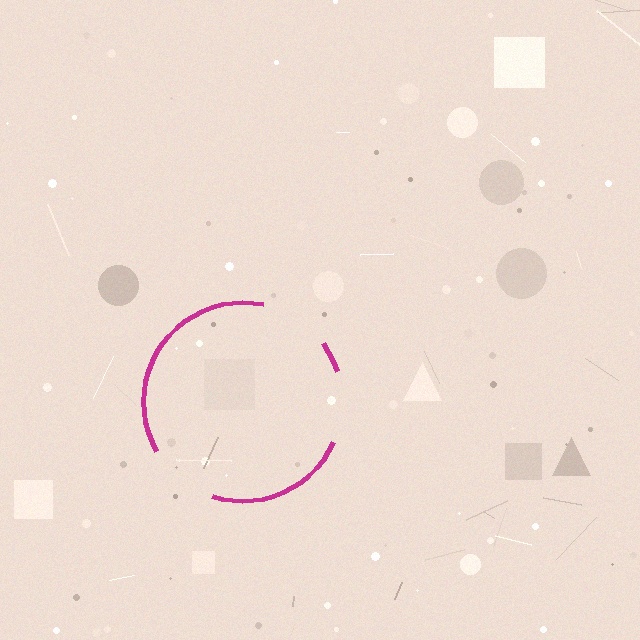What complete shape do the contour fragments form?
The contour fragments form a circle.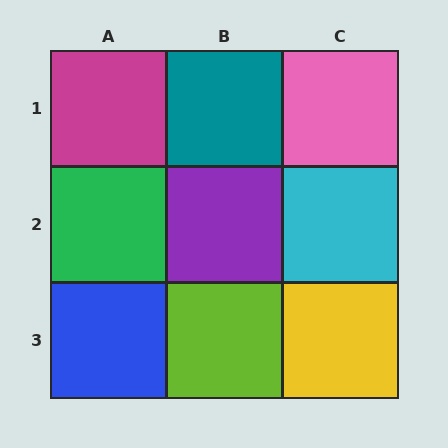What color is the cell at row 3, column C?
Yellow.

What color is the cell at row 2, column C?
Cyan.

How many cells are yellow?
1 cell is yellow.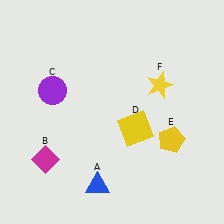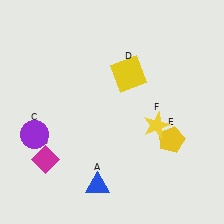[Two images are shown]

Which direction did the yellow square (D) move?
The yellow square (D) moved up.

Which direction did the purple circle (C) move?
The purple circle (C) moved down.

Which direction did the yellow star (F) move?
The yellow star (F) moved down.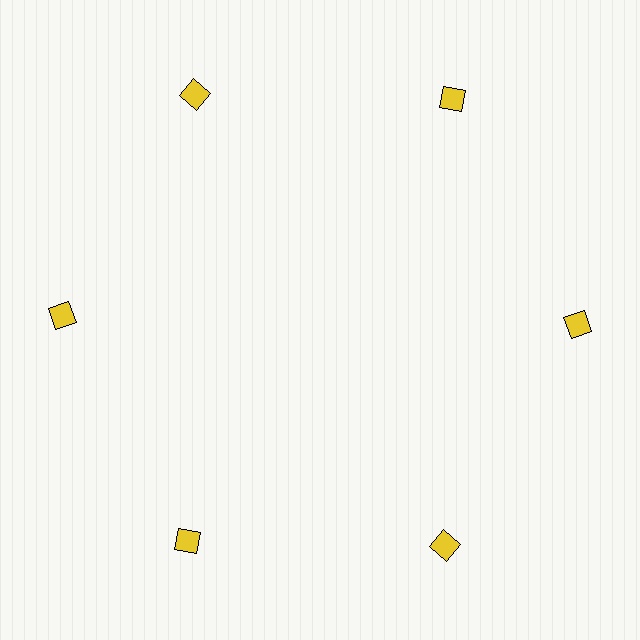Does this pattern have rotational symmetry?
Yes, this pattern has 6-fold rotational symmetry. It looks the same after rotating 60 degrees around the center.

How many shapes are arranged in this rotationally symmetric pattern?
There are 6 shapes, arranged in 6 groups of 1.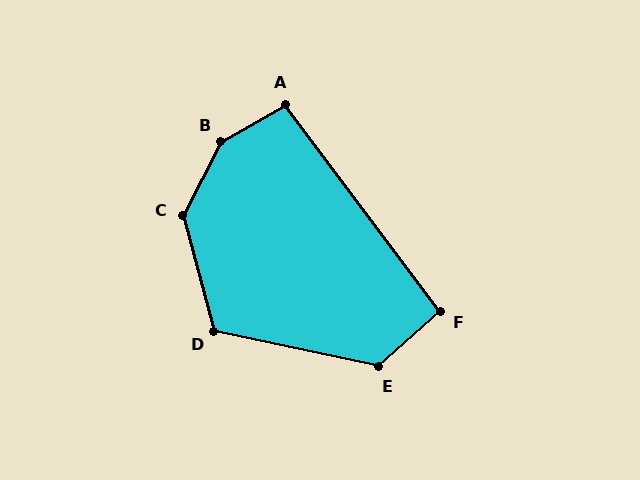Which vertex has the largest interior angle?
B, at approximately 147 degrees.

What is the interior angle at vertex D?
Approximately 118 degrees (obtuse).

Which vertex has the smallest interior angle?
F, at approximately 95 degrees.